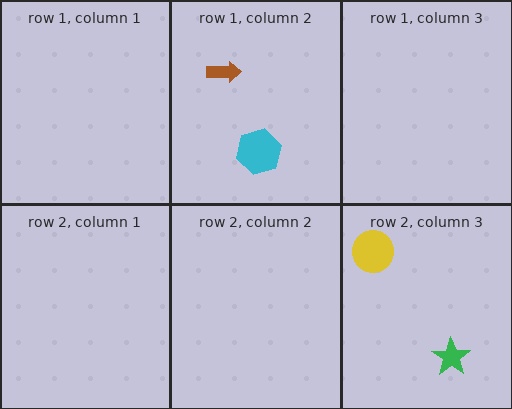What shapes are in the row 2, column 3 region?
The green star, the yellow circle.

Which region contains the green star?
The row 2, column 3 region.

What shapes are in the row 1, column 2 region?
The cyan hexagon, the brown arrow.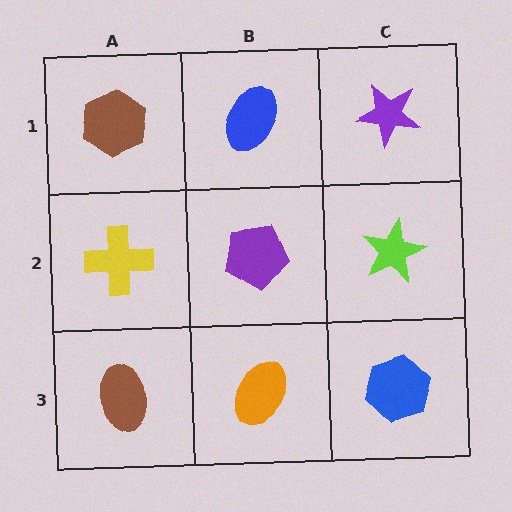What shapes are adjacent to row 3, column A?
A yellow cross (row 2, column A), an orange ellipse (row 3, column B).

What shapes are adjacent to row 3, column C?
A lime star (row 2, column C), an orange ellipse (row 3, column B).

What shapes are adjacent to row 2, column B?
A blue ellipse (row 1, column B), an orange ellipse (row 3, column B), a yellow cross (row 2, column A), a lime star (row 2, column C).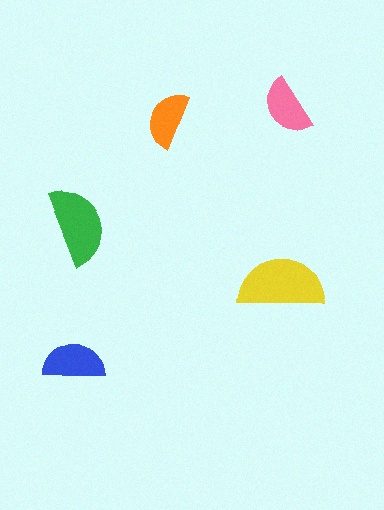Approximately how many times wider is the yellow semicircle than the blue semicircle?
About 1.5 times wider.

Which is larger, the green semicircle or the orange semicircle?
The green one.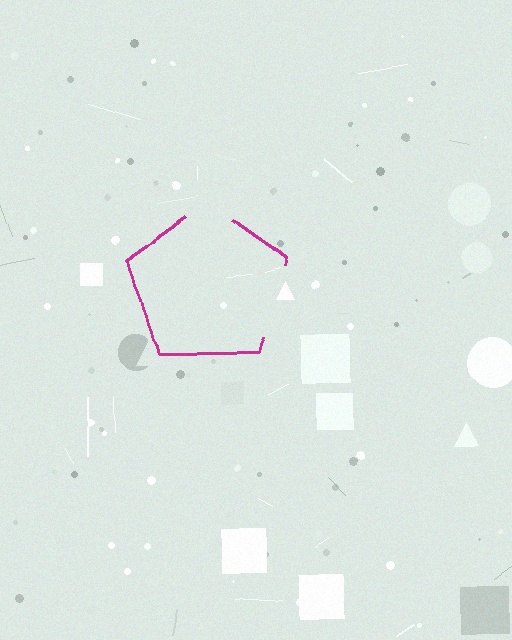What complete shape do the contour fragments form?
The contour fragments form a pentagon.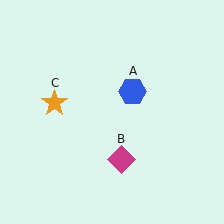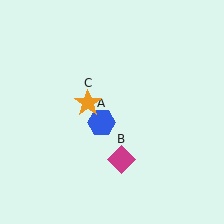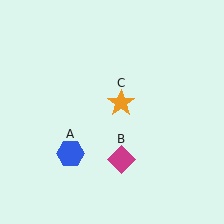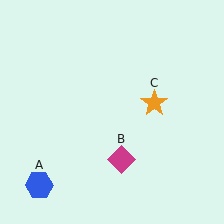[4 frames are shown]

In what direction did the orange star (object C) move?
The orange star (object C) moved right.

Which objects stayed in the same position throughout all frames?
Magenta diamond (object B) remained stationary.